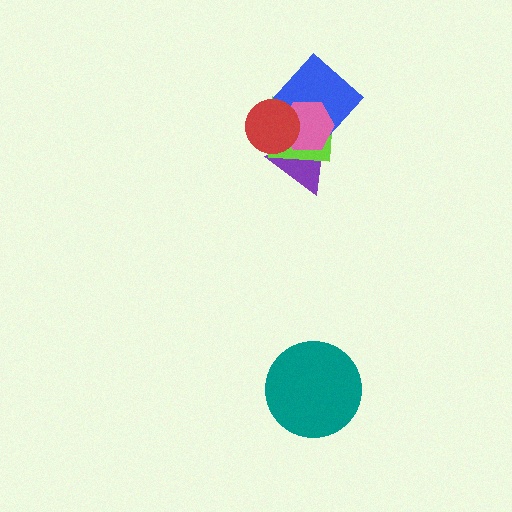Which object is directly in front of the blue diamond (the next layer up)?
The pink hexagon is directly in front of the blue diamond.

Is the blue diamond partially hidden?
Yes, it is partially covered by another shape.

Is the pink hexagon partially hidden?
Yes, it is partially covered by another shape.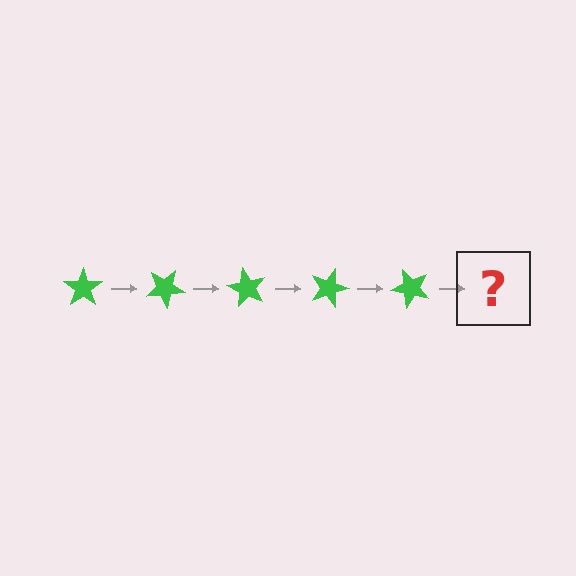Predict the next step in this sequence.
The next step is a green star rotated 150 degrees.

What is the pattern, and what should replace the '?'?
The pattern is that the star rotates 30 degrees each step. The '?' should be a green star rotated 150 degrees.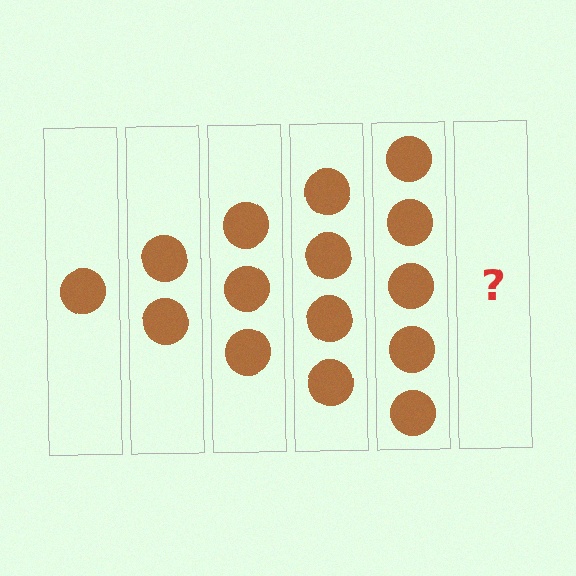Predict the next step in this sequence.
The next step is 6 circles.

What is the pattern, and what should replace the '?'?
The pattern is that each step adds one more circle. The '?' should be 6 circles.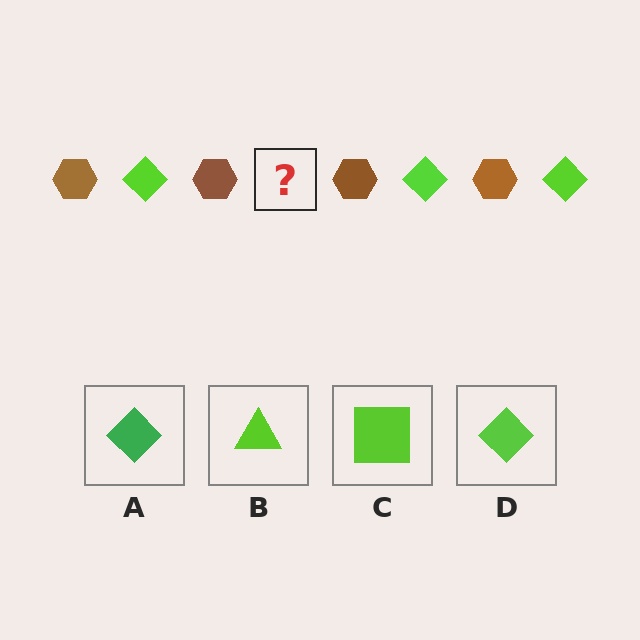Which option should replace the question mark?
Option D.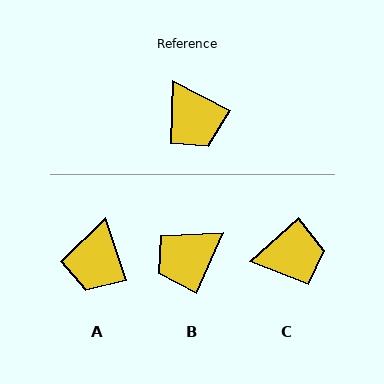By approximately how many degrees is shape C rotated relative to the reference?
Approximately 70 degrees counter-clockwise.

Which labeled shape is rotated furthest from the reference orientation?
B, about 87 degrees away.